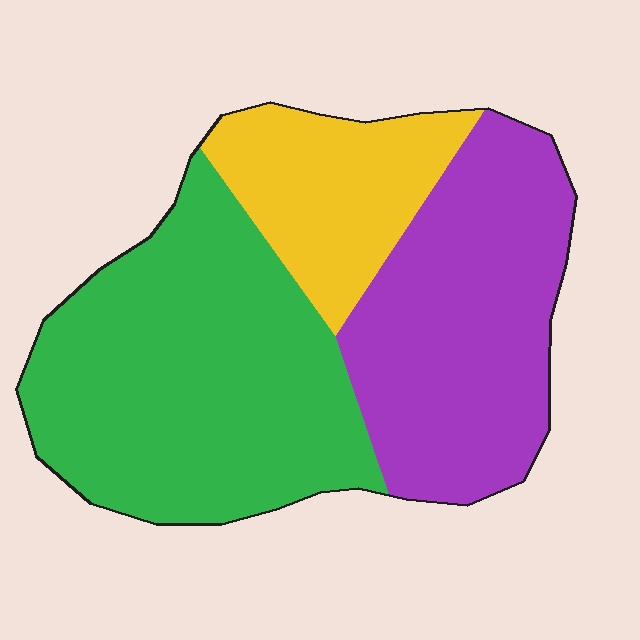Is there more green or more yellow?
Green.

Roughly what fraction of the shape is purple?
Purple takes up about one third (1/3) of the shape.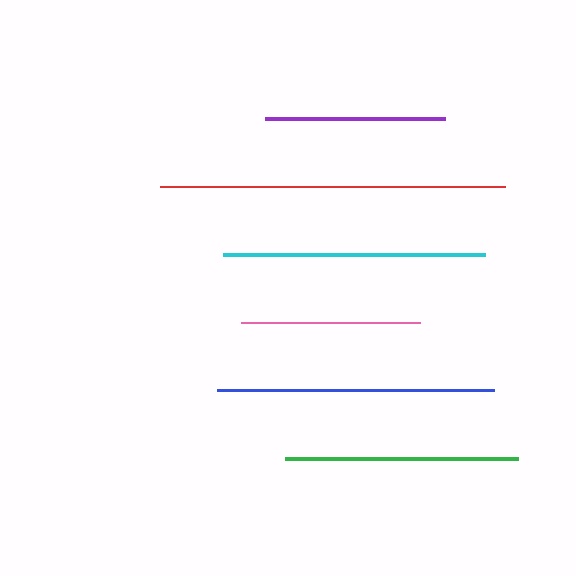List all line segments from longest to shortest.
From longest to shortest: red, blue, cyan, green, purple, pink.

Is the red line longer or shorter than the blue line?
The red line is longer than the blue line.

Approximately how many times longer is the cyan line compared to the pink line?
The cyan line is approximately 1.5 times the length of the pink line.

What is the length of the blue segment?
The blue segment is approximately 276 pixels long.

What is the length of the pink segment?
The pink segment is approximately 179 pixels long.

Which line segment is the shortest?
The pink line is the shortest at approximately 179 pixels.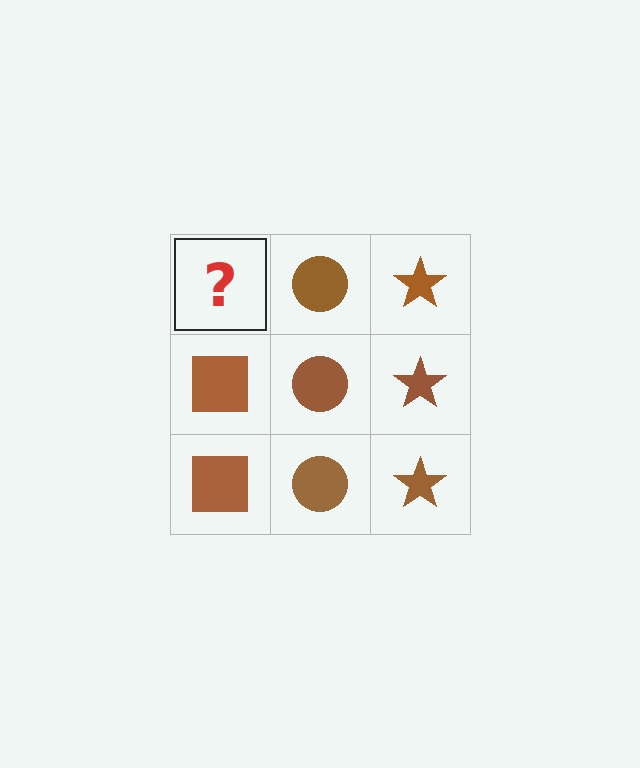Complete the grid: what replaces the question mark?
The question mark should be replaced with a brown square.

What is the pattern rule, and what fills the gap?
The rule is that each column has a consistent shape. The gap should be filled with a brown square.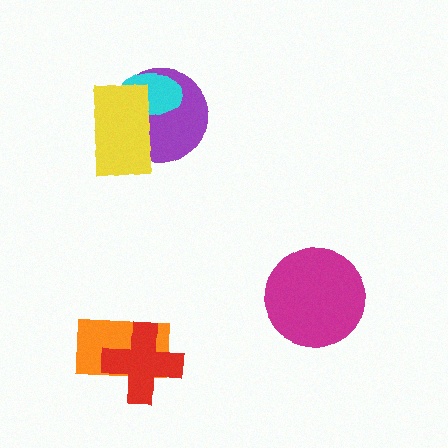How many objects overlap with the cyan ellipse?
2 objects overlap with the cyan ellipse.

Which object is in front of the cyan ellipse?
The yellow rectangle is in front of the cyan ellipse.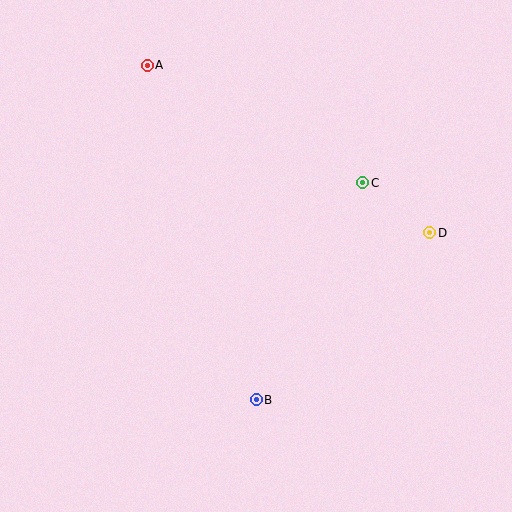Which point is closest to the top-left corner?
Point A is closest to the top-left corner.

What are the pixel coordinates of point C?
Point C is at (363, 183).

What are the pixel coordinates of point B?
Point B is at (256, 400).